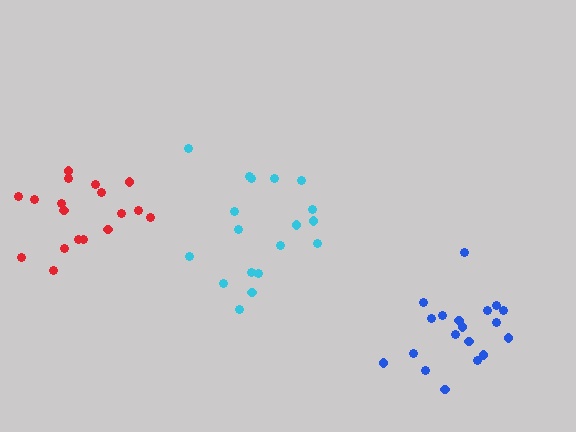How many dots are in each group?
Group 1: 18 dots, Group 2: 19 dots, Group 3: 18 dots (55 total).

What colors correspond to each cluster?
The clusters are colored: cyan, blue, red.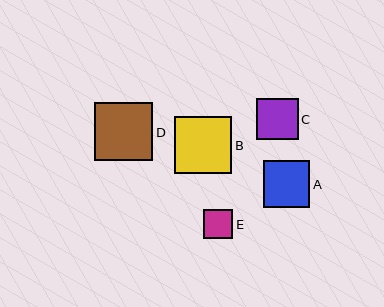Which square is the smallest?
Square E is the smallest with a size of approximately 29 pixels.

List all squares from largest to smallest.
From largest to smallest: D, B, A, C, E.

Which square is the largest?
Square D is the largest with a size of approximately 58 pixels.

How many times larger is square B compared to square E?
Square B is approximately 2.0 times the size of square E.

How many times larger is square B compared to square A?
Square B is approximately 1.2 times the size of square A.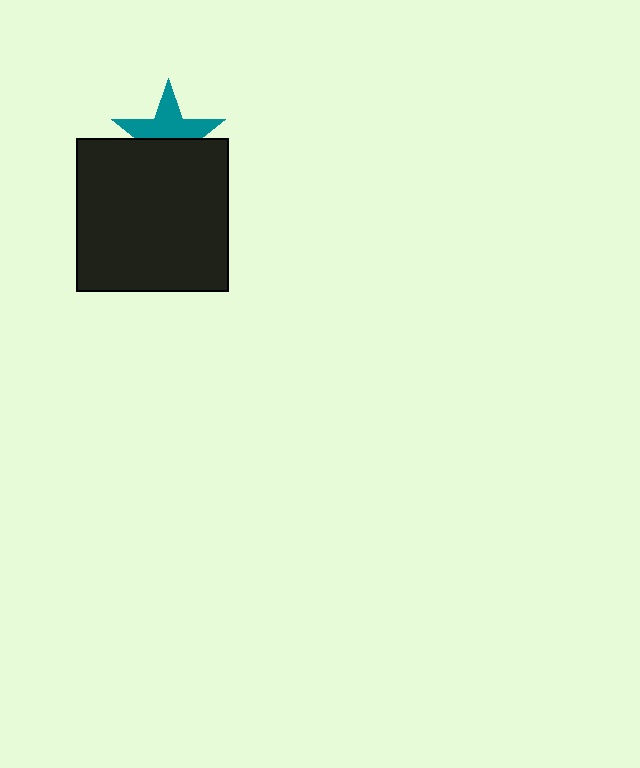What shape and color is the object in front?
The object in front is a black square.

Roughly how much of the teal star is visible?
About half of it is visible (roughly 52%).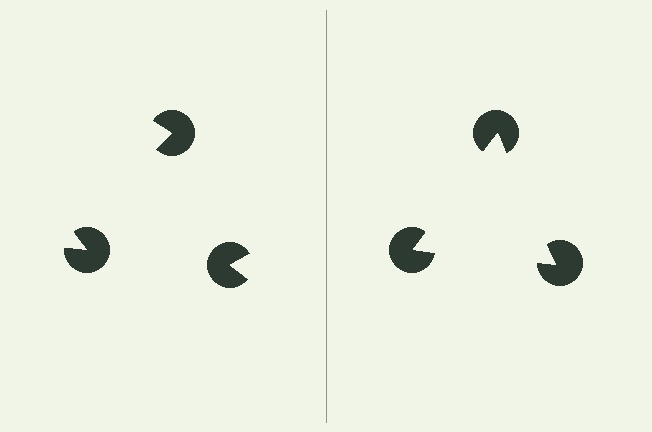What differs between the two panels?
The pac-man discs are positioned identically on both sides; only the wedge orientations differ. On the right they align to a triangle; on the left they are misaligned.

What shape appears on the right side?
An illusory triangle.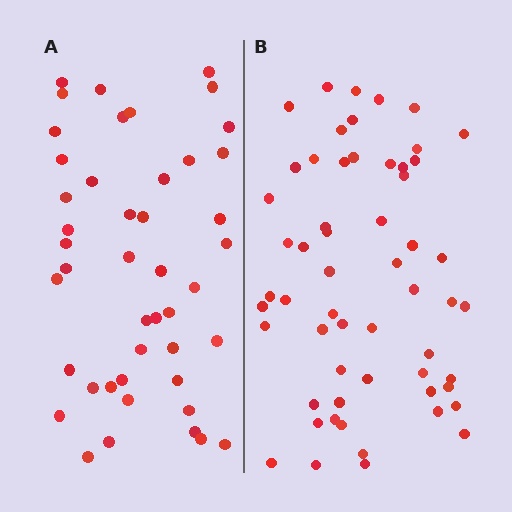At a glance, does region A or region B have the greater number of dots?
Region B (the right region) has more dots.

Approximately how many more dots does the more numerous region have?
Region B has roughly 12 or so more dots than region A.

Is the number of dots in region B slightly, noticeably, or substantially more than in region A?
Region B has noticeably more, but not dramatically so. The ratio is roughly 1.3 to 1.